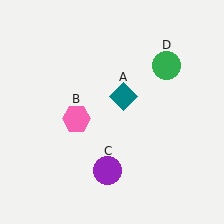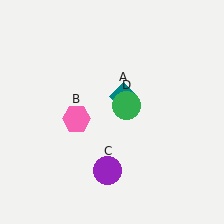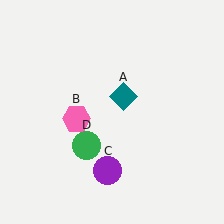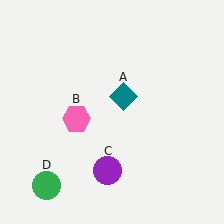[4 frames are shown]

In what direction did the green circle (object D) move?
The green circle (object D) moved down and to the left.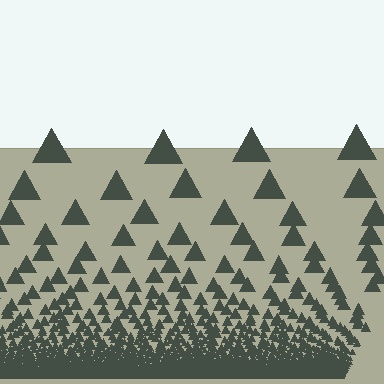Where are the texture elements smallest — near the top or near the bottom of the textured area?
Near the bottom.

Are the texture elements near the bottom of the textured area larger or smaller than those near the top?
Smaller. The gradient is inverted — elements near the bottom are smaller and denser.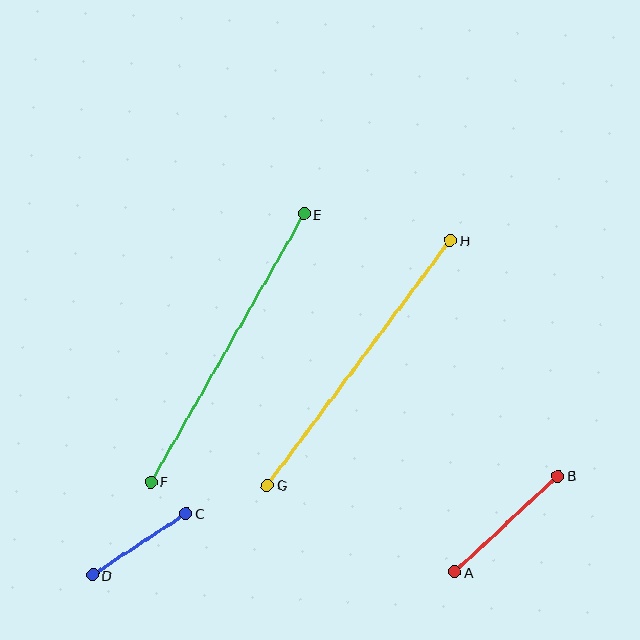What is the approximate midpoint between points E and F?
The midpoint is at approximately (227, 348) pixels.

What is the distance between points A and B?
The distance is approximately 141 pixels.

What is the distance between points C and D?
The distance is approximately 112 pixels.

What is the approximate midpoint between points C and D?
The midpoint is at approximately (139, 544) pixels.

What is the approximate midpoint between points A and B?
The midpoint is at approximately (506, 524) pixels.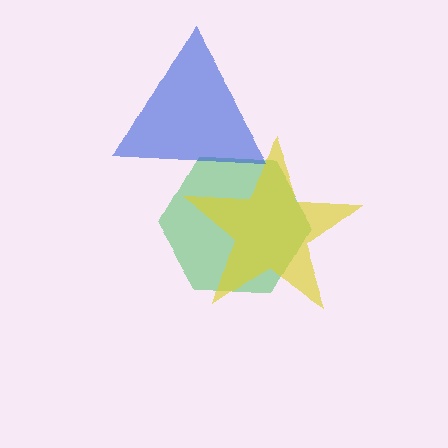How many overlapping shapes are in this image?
There are 3 overlapping shapes in the image.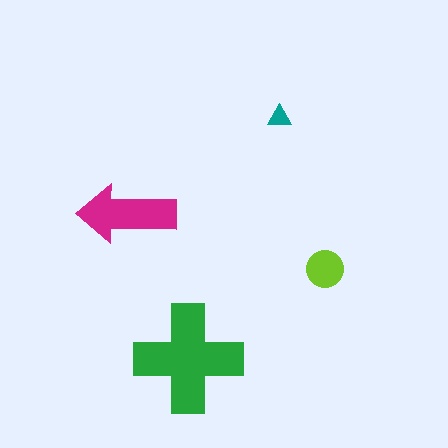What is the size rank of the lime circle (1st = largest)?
3rd.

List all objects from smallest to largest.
The teal triangle, the lime circle, the magenta arrow, the green cross.